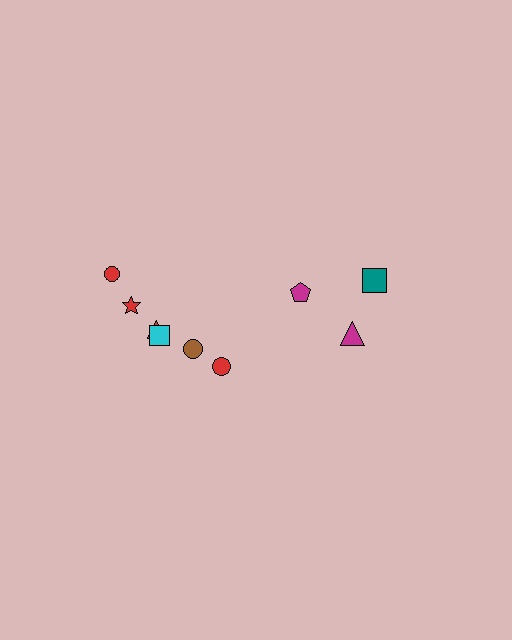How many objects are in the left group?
There are 6 objects.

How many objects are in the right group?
There are 3 objects.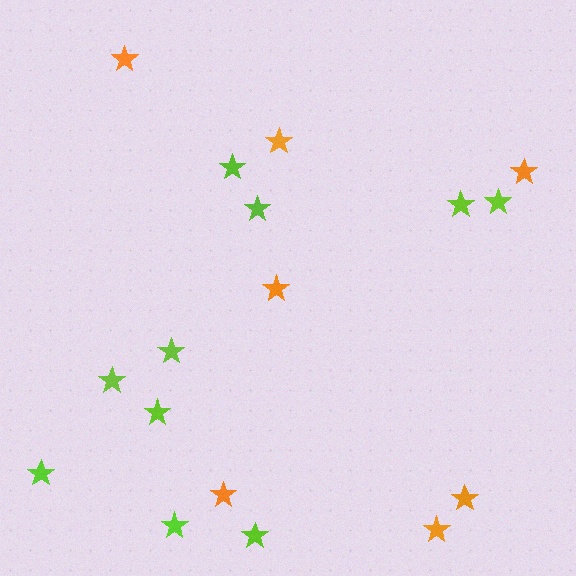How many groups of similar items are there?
There are 2 groups: one group of orange stars (7) and one group of lime stars (10).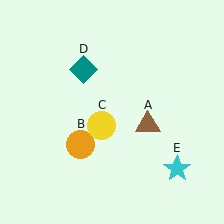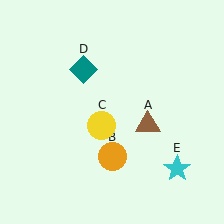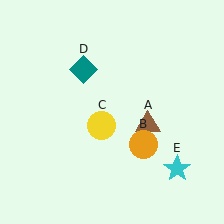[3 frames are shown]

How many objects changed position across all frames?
1 object changed position: orange circle (object B).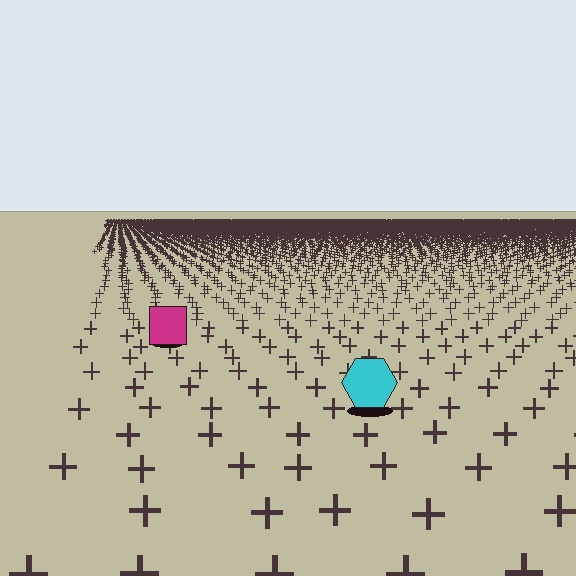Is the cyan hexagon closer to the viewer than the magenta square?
Yes. The cyan hexagon is closer — you can tell from the texture gradient: the ground texture is coarser near it.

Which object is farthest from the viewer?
The magenta square is farthest from the viewer. It appears smaller and the ground texture around it is denser.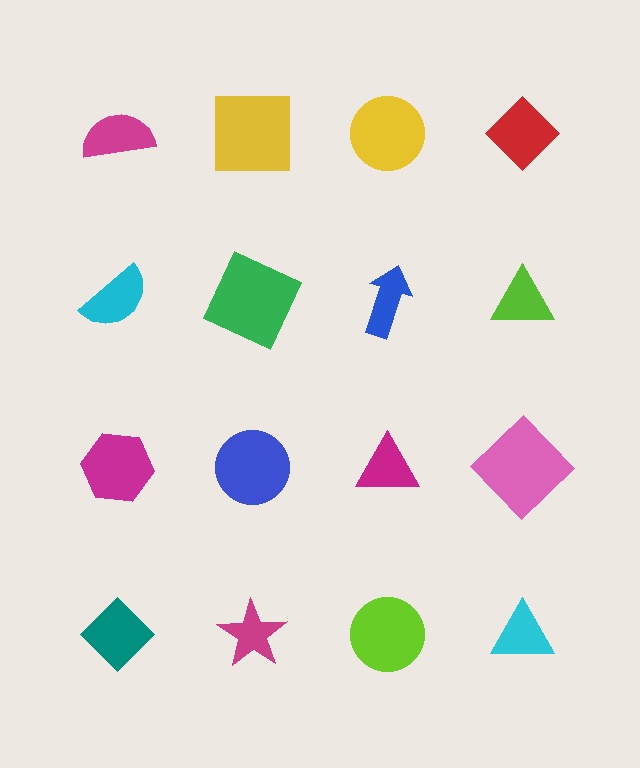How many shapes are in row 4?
4 shapes.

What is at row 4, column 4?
A cyan triangle.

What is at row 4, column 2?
A magenta star.